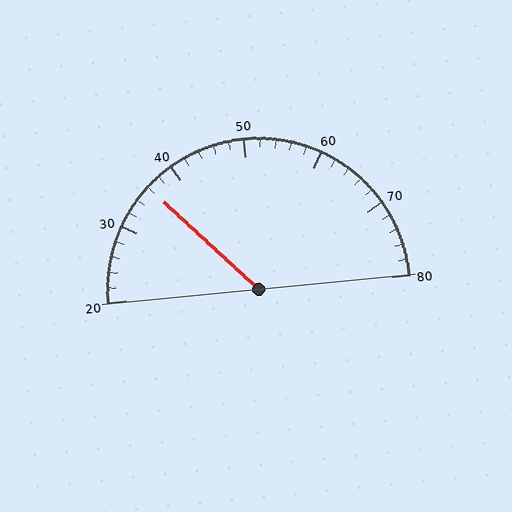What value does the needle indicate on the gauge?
The needle indicates approximately 36.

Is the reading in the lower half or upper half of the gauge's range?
The reading is in the lower half of the range (20 to 80).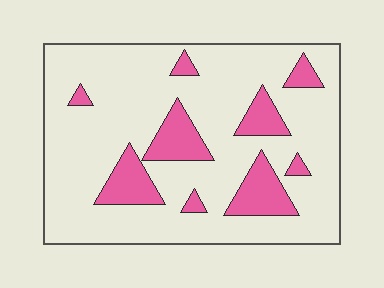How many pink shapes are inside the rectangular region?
9.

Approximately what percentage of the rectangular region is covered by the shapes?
Approximately 20%.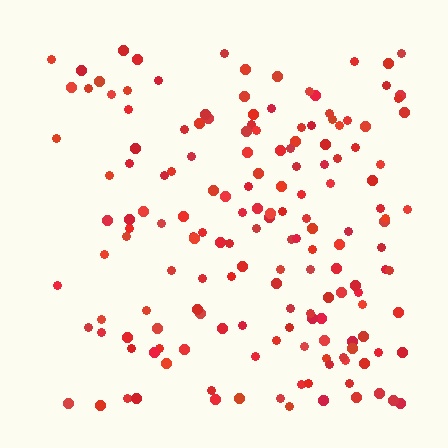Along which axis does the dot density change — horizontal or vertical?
Horizontal.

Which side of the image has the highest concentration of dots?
The right.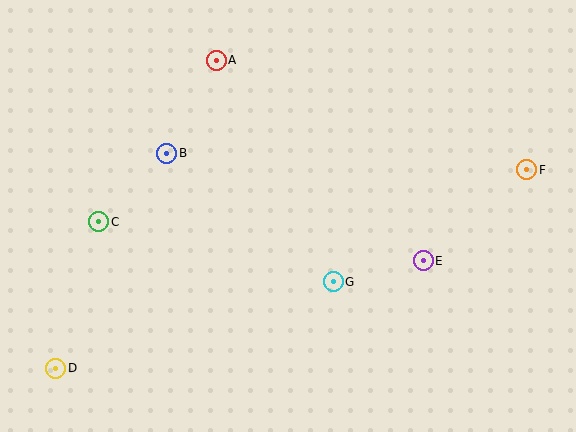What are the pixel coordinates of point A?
Point A is at (216, 60).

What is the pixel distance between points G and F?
The distance between G and F is 224 pixels.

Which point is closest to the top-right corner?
Point F is closest to the top-right corner.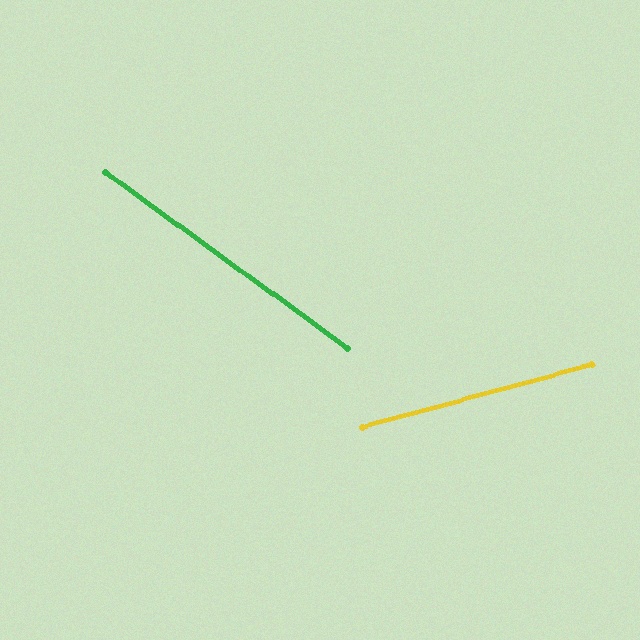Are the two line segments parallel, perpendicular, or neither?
Neither parallel nor perpendicular — they differ by about 51°.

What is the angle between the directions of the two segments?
Approximately 51 degrees.